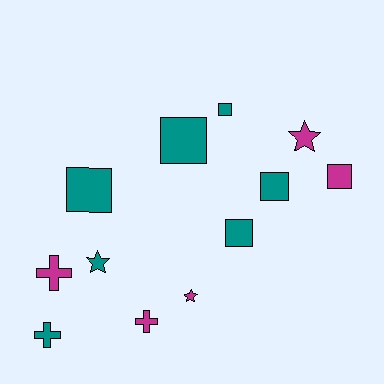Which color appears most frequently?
Teal, with 7 objects.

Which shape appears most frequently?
Square, with 6 objects.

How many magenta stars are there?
There are 2 magenta stars.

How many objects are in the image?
There are 12 objects.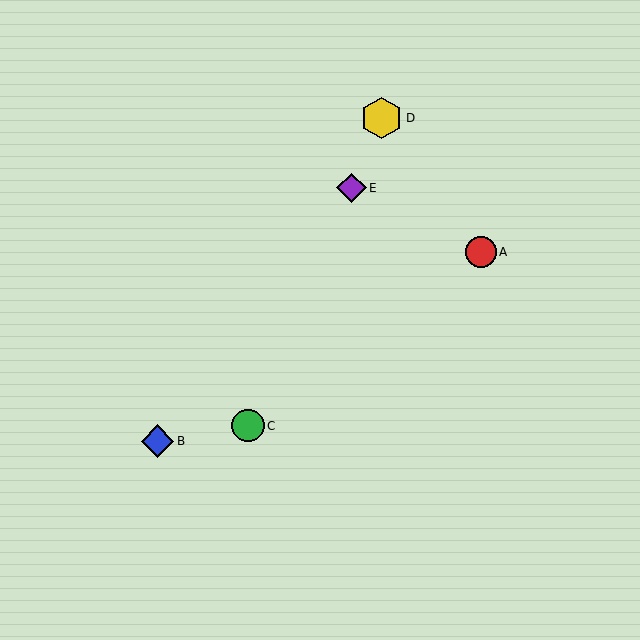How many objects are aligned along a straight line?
3 objects (C, D, E) are aligned along a straight line.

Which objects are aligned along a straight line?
Objects C, D, E are aligned along a straight line.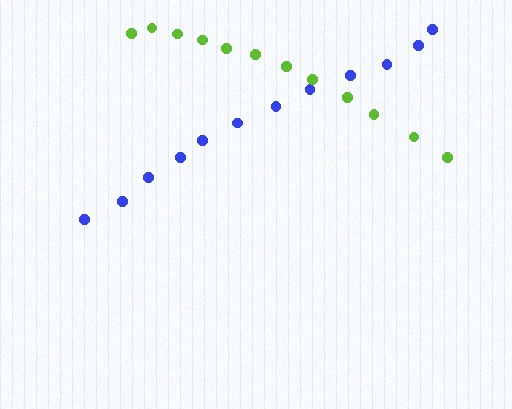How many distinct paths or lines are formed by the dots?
There are 2 distinct paths.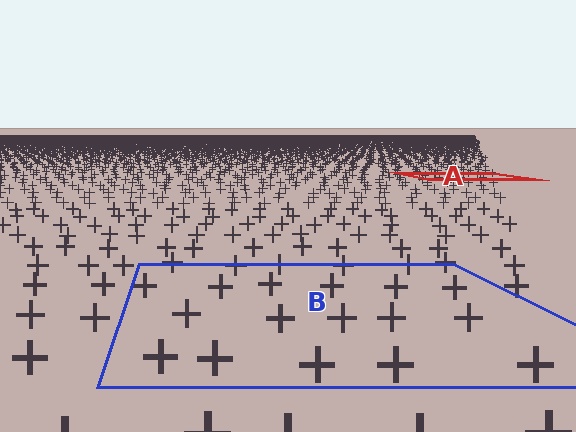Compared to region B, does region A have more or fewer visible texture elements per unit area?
Region A has more texture elements per unit area — they are packed more densely because it is farther away.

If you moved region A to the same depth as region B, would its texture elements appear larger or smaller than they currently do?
They would appear larger. At a closer depth, the same texture elements are projected at a bigger on-screen size.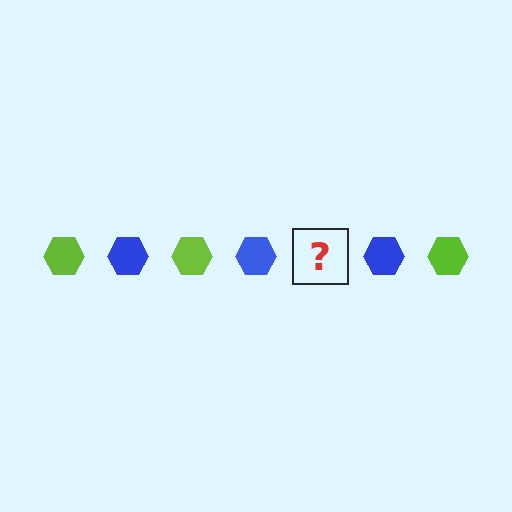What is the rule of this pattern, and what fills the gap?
The rule is that the pattern cycles through lime, blue hexagons. The gap should be filled with a lime hexagon.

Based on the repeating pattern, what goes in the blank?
The blank should be a lime hexagon.